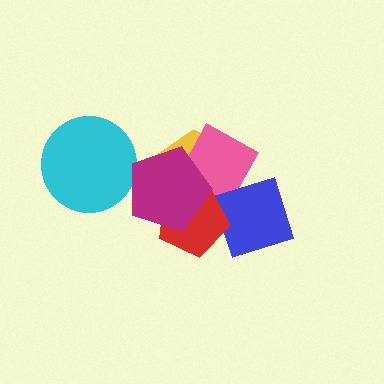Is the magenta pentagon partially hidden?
No, no other shape covers it.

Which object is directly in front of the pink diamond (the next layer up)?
The blue diamond is directly in front of the pink diamond.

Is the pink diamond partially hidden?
Yes, it is partially covered by another shape.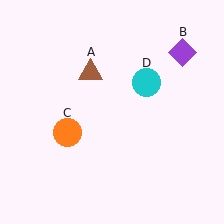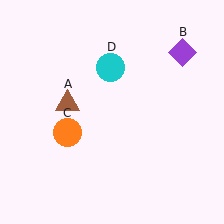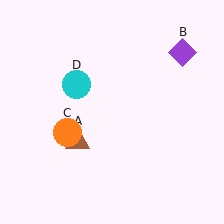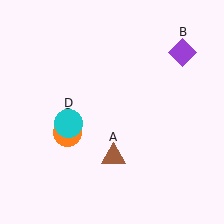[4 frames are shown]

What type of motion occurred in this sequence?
The brown triangle (object A), cyan circle (object D) rotated counterclockwise around the center of the scene.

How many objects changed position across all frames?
2 objects changed position: brown triangle (object A), cyan circle (object D).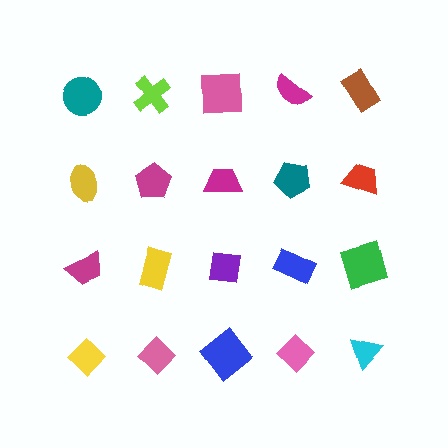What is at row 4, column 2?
A pink diamond.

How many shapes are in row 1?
5 shapes.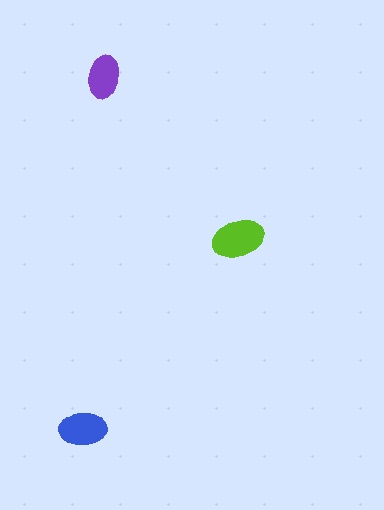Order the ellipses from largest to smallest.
the lime one, the blue one, the purple one.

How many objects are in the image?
There are 3 objects in the image.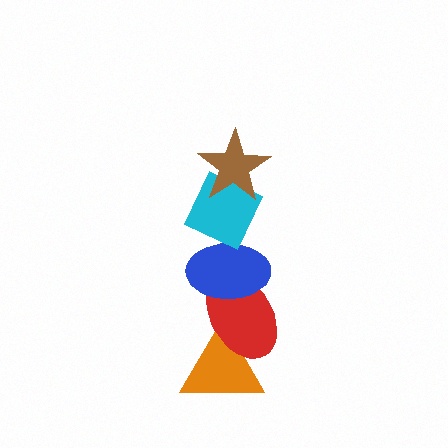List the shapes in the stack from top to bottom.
From top to bottom: the brown star, the cyan diamond, the blue ellipse, the red ellipse, the orange triangle.